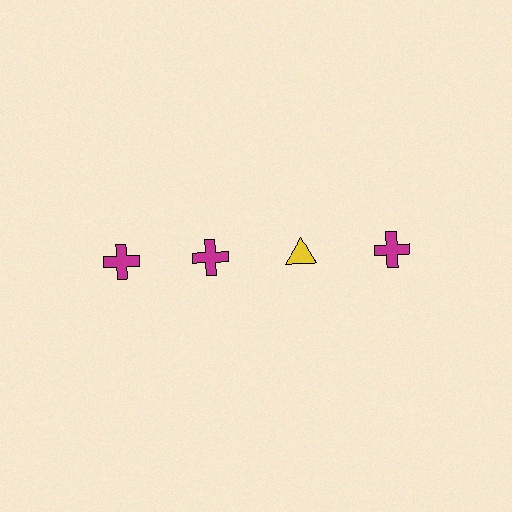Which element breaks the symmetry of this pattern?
The yellow triangle in the top row, center column breaks the symmetry. All other shapes are magenta crosses.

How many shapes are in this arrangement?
There are 4 shapes arranged in a grid pattern.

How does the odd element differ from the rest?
It differs in both color (yellow instead of magenta) and shape (triangle instead of cross).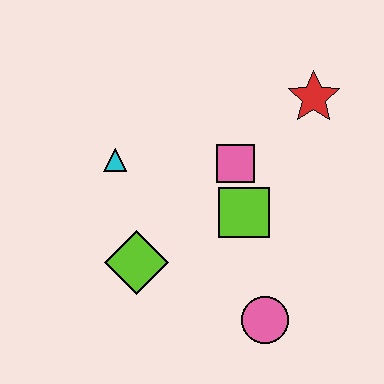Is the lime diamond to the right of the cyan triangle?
Yes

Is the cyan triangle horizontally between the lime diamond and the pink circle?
No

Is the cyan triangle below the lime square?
No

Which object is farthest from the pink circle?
The red star is farthest from the pink circle.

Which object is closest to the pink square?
The lime square is closest to the pink square.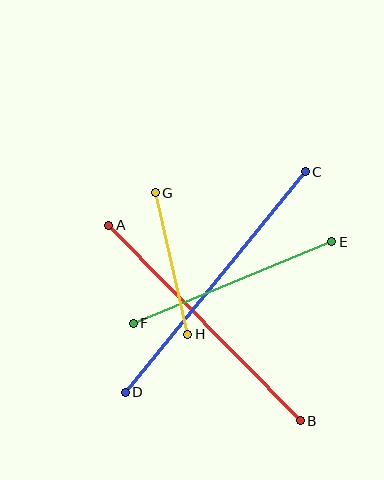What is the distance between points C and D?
The distance is approximately 285 pixels.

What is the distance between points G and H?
The distance is approximately 145 pixels.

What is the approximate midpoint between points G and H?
The midpoint is at approximately (171, 264) pixels.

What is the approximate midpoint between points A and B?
The midpoint is at approximately (205, 323) pixels.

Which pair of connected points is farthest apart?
Points C and D are farthest apart.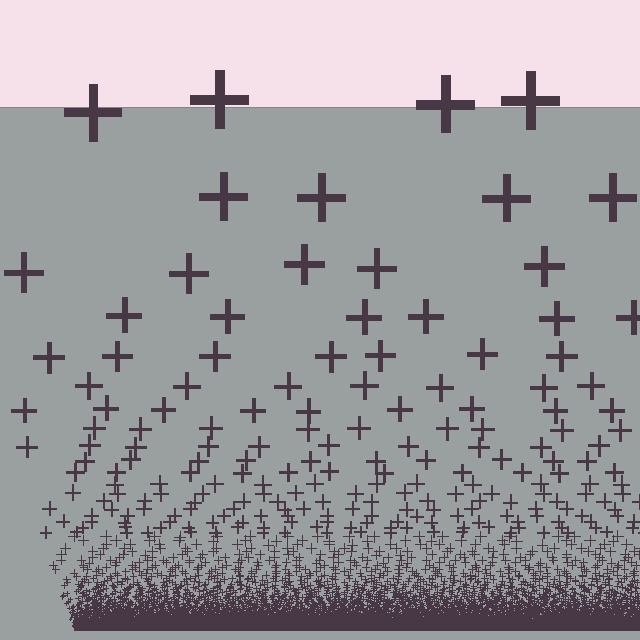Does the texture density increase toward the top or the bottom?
Density increases toward the bottom.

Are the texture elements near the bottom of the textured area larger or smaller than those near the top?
Smaller. The gradient is inverted — elements near the bottom are smaller and denser.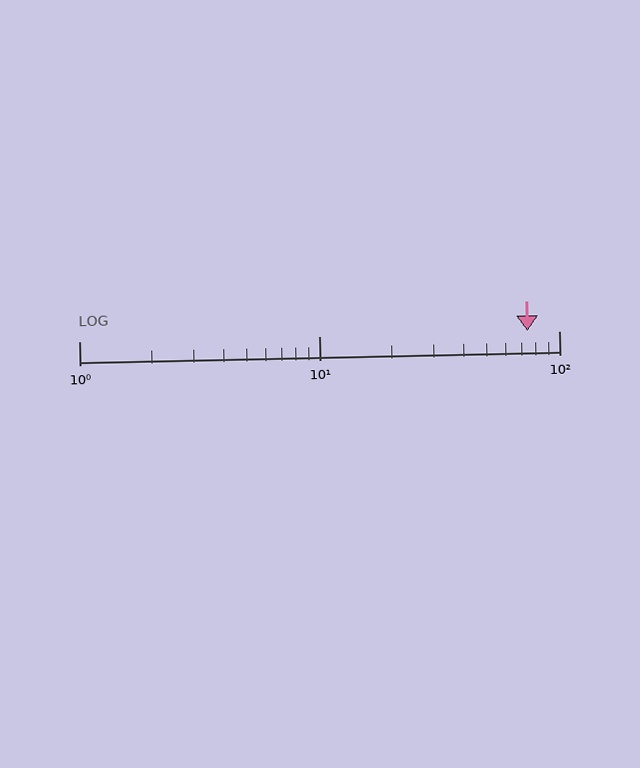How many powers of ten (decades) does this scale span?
The scale spans 2 decades, from 1 to 100.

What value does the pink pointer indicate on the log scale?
The pointer indicates approximately 74.